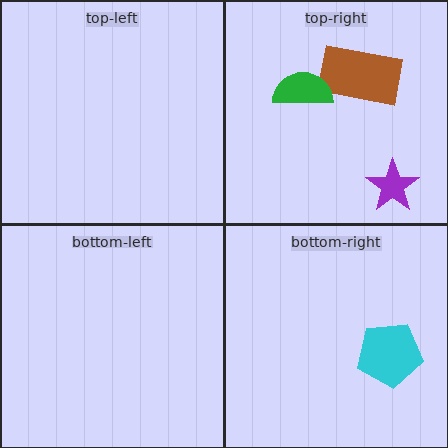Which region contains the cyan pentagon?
The bottom-right region.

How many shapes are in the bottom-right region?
1.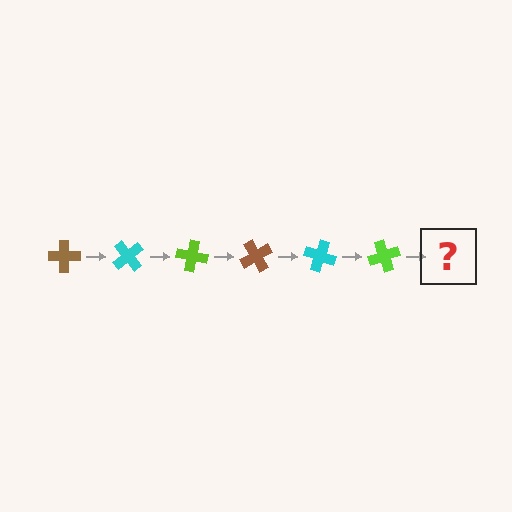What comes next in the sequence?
The next element should be a brown cross, rotated 300 degrees from the start.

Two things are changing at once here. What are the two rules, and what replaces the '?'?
The two rules are that it rotates 50 degrees each step and the color cycles through brown, cyan, and lime. The '?' should be a brown cross, rotated 300 degrees from the start.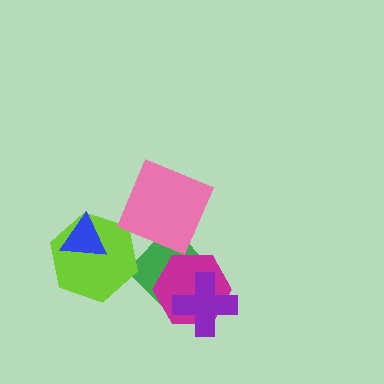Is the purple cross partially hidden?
No, no other shape covers it.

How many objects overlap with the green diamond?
4 objects overlap with the green diamond.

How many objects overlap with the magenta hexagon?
2 objects overlap with the magenta hexagon.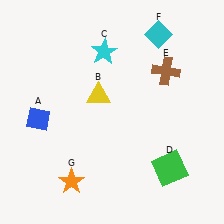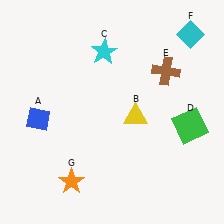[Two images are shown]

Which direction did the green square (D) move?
The green square (D) moved up.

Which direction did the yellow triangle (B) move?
The yellow triangle (B) moved right.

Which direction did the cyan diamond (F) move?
The cyan diamond (F) moved right.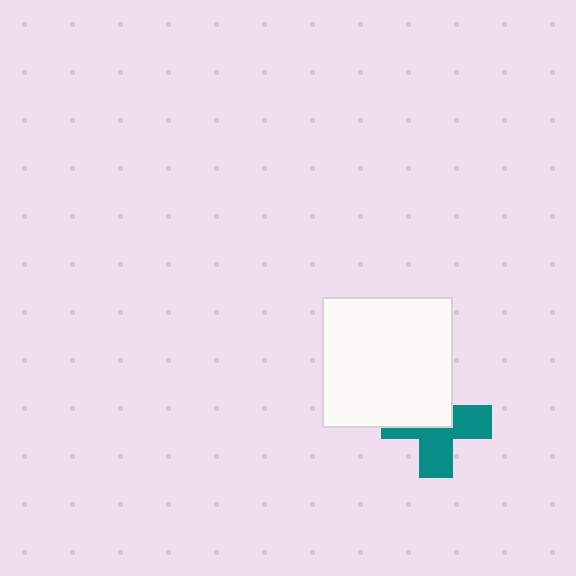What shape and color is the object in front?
The object in front is a white square.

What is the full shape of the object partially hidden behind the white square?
The partially hidden object is a teal cross.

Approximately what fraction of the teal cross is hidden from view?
Roughly 45% of the teal cross is hidden behind the white square.